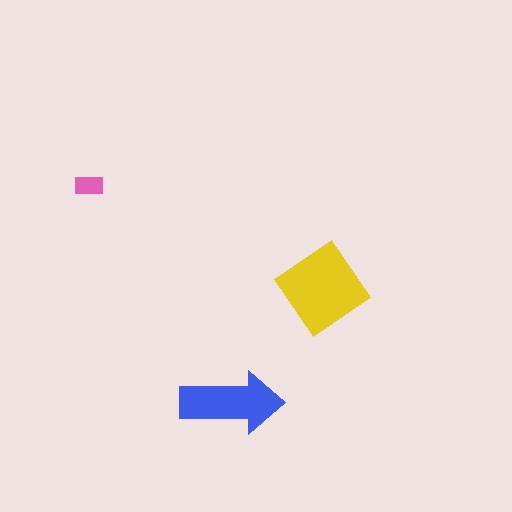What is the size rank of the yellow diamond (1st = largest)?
1st.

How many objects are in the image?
There are 3 objects in the image.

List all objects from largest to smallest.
The yellow diamond, the blue arrow, the pink rectangle.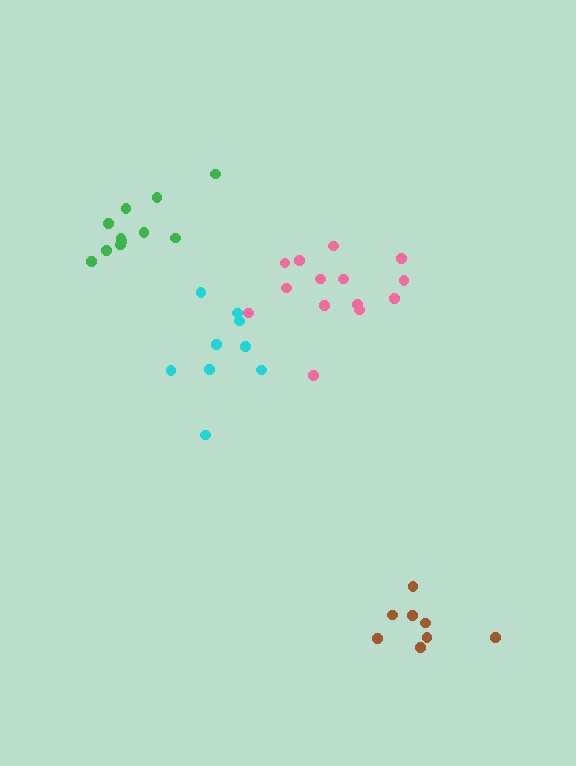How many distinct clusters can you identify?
There are 4 distinct clusters.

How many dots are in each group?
Group 1: 11 dots, Group 2: 8 dots, Group 3: 14 dots, Group 4: 9 dots (42 total).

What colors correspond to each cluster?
The clusters are colored: green, brown, pink, cyan.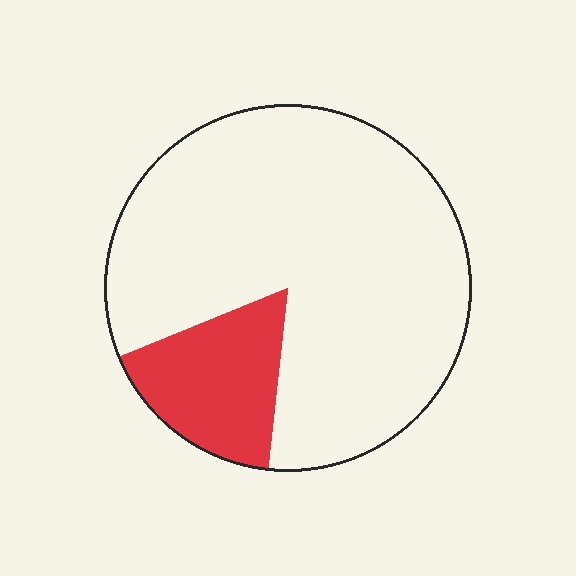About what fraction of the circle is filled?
About one sixth (1/6).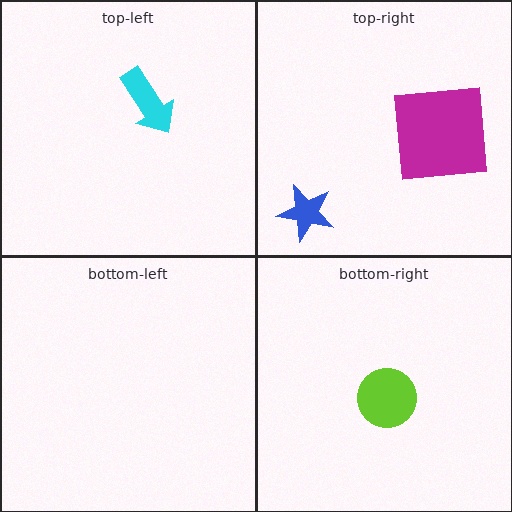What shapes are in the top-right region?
The blue star, the magenta square.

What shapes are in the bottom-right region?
The lime circle.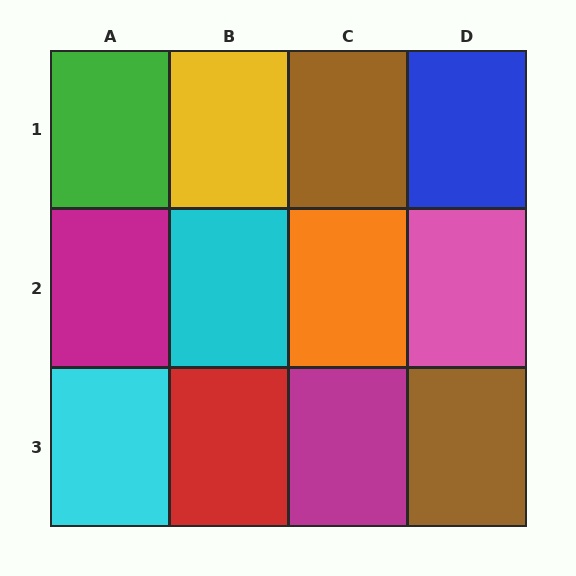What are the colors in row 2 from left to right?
Magenta, cyan, orange, pink.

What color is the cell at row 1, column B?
Yellow.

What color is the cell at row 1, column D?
Blue.